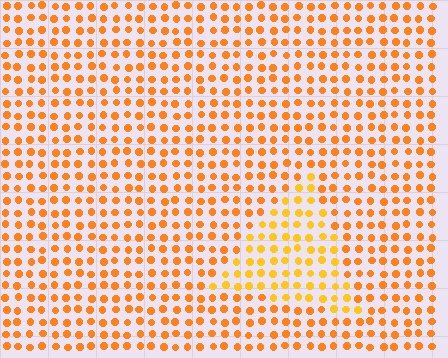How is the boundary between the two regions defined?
The boundary is defined purely by a slight shift in hue (about 18 degrees). Spacing, size, and orientation are identical on both sides.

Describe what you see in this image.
The image is filled with small orange elements in a uniform arrangement. A triangle-shaped region is visible where the elements are tinted to a slightly different hue, forming a subtle color boundary.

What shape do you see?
I see a triangle.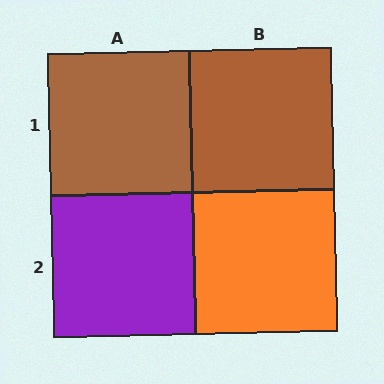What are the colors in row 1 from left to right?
Brown, brown.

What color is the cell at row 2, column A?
Purple.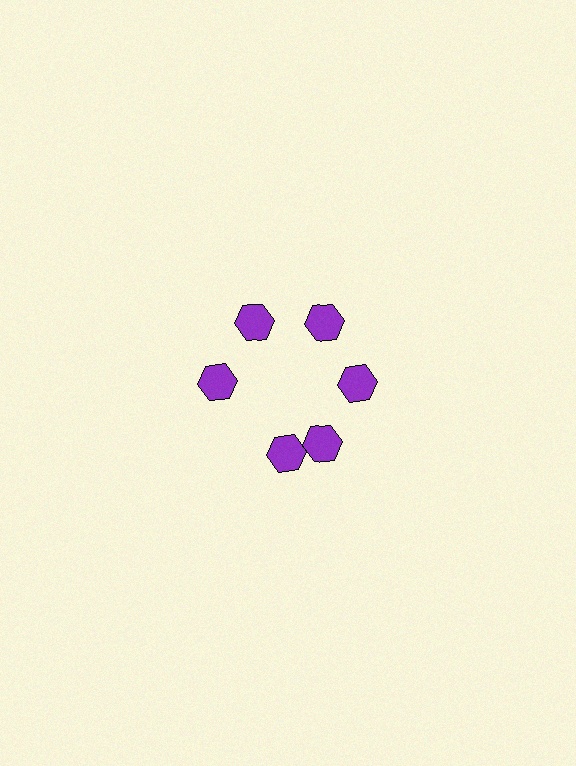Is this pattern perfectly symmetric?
No. The 6 purple hexagons are arranged in a ring, but one element near the 7 o'clock position is rotated out of alignment along the ring, breaking the 6-fold rotational symmetry.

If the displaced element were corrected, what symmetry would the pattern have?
It would have 6-fold rotational symmetry — the pattern would map onto itself every 60 degrees.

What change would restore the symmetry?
The symmetry would be restored by rotating it back into even spacing with its neighbors so that all 6 hexagons sit at equal angles and equal distance from the center.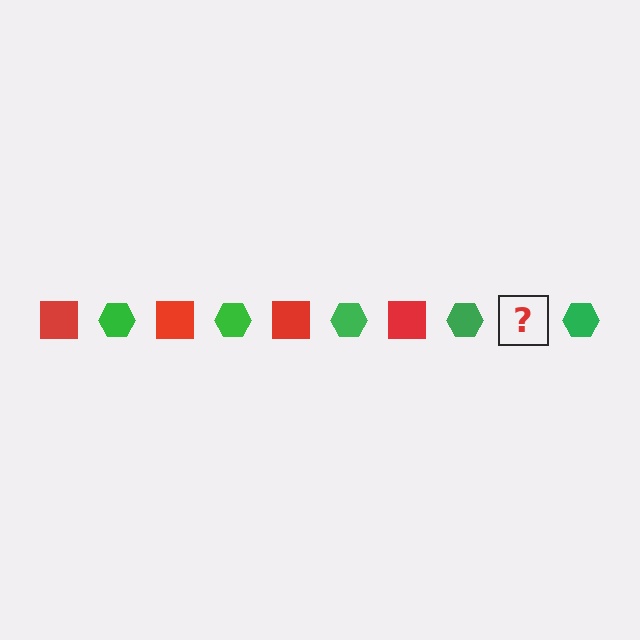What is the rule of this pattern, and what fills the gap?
The rule is that the pattern alternates between red square and green hexagon. The gap should be filled with a red square.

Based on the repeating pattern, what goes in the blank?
The blank should be a red square.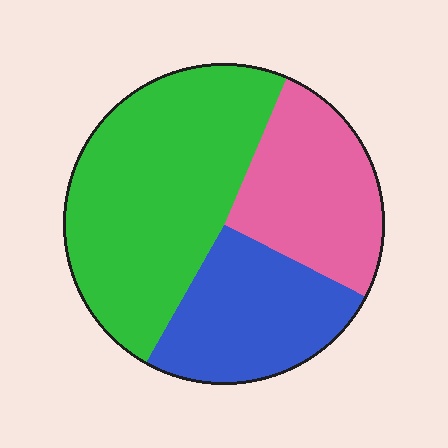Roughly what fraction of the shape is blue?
Blue takes up about one quarter (1/4) of the shape.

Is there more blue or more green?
Green.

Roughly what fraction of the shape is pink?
Pink takes up about one quarter (1/4) of the shape.